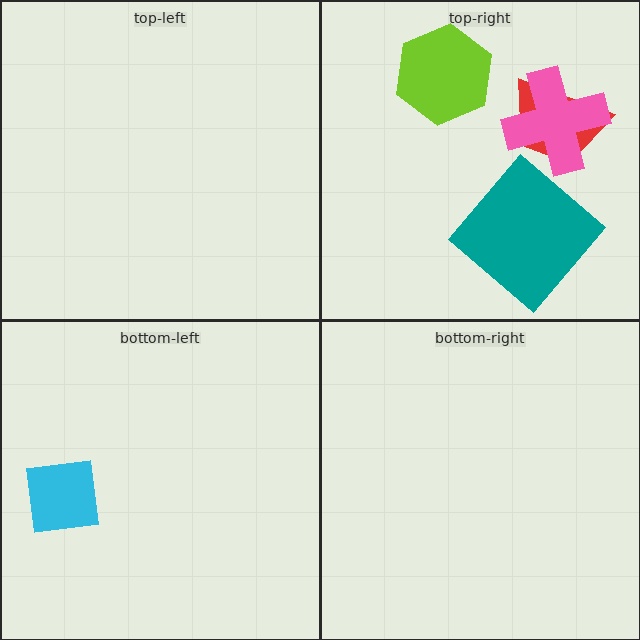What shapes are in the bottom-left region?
The cyan square.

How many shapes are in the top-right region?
4.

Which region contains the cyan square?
The bottom-left region.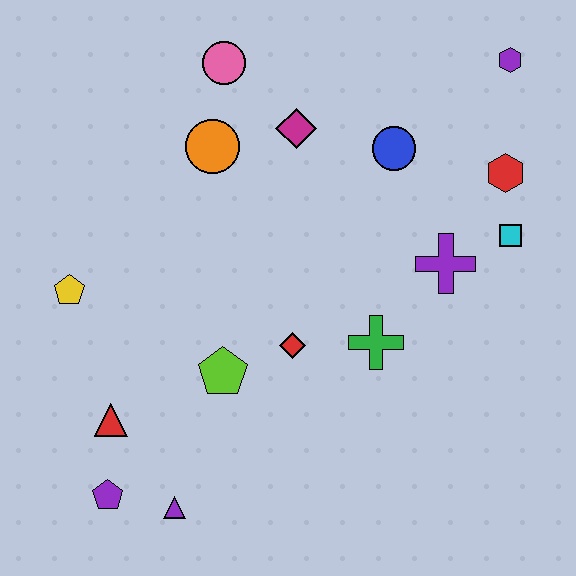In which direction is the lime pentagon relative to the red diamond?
The lime pentagon is to the left of the red diamond.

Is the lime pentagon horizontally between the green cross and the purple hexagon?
No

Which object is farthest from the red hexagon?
The purple pentagon is farthest from the red hexagon.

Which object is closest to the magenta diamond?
The orange circle is closest to the magenta diamond.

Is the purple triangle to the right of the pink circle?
No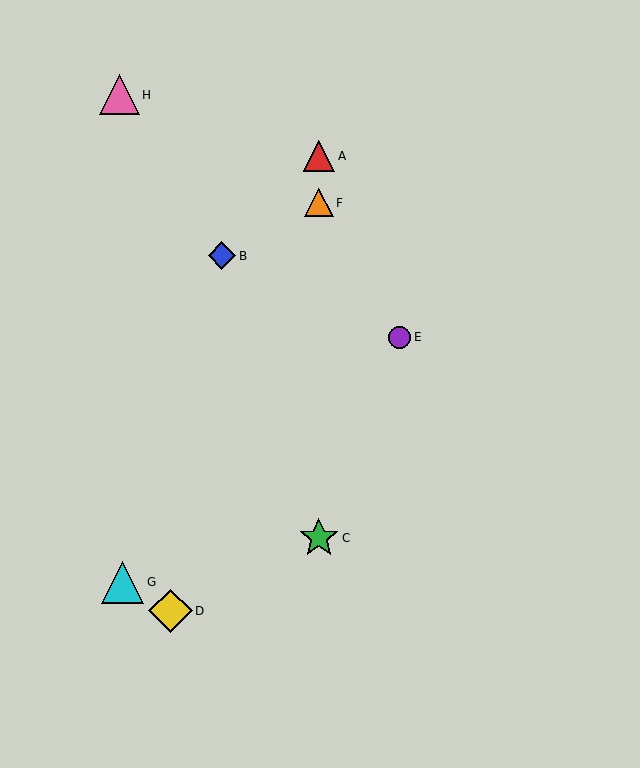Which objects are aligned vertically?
Objects A, C, F are aligned vertically.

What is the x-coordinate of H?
Object H is at x≈120.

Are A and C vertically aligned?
Yes, both are at x≈319.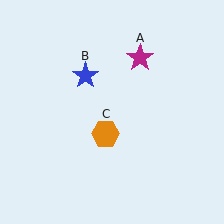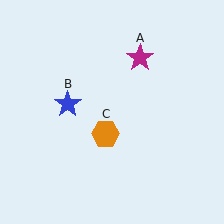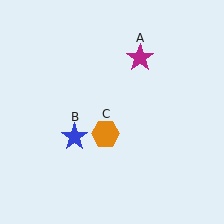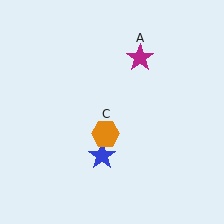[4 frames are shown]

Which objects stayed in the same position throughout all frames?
Magenta star (object A) and orange hexagon (object C) remained stationary.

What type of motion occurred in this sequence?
The blue star (object B) rotated counterclockwise around the center of the scene.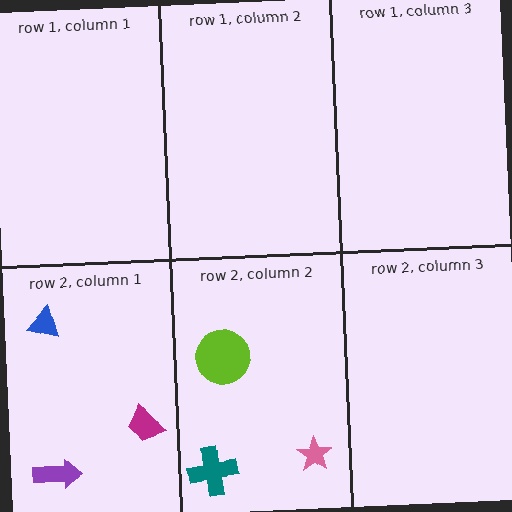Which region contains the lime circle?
The row 2, column 2 region.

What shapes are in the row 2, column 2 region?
The lime circle, the teal cross, the pink star.